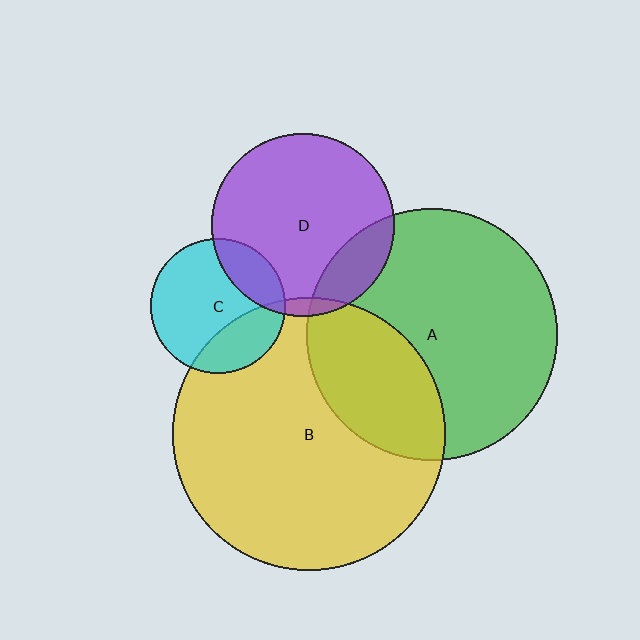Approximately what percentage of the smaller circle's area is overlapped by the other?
Approximately 5%.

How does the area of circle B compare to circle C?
Approximately 4.1 times.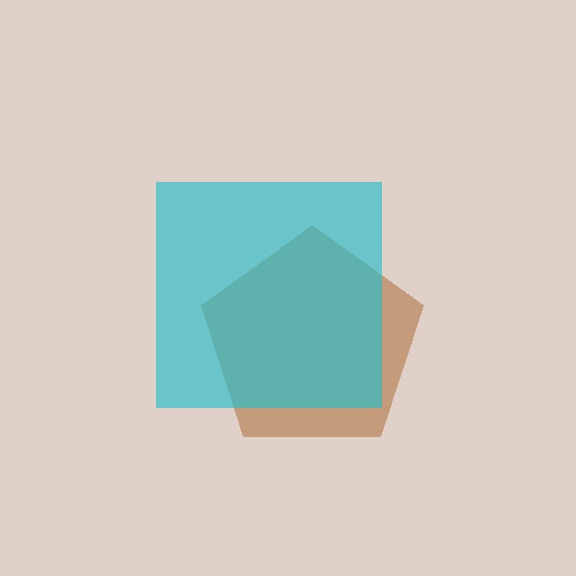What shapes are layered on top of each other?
The layered shapes are: a brown pentagon, a cyan square.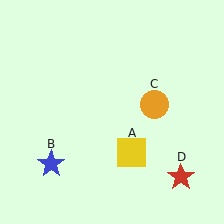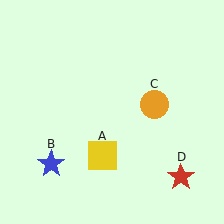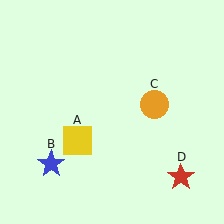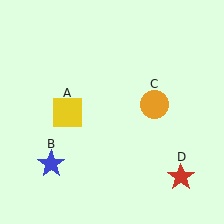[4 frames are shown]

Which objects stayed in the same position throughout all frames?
Blue star (object B) and orange circle (object C) and red star (object D) remained stationary.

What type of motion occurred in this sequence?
The yellow square (object A) rotated clockwise around the center of the scene.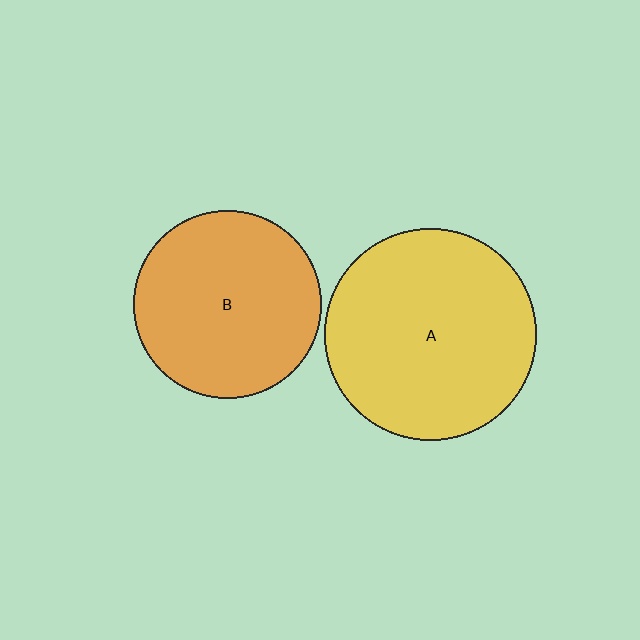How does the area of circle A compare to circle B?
Approximately 1.3 times.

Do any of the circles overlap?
No, none of the circles overlap.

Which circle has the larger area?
Circle A (yellow).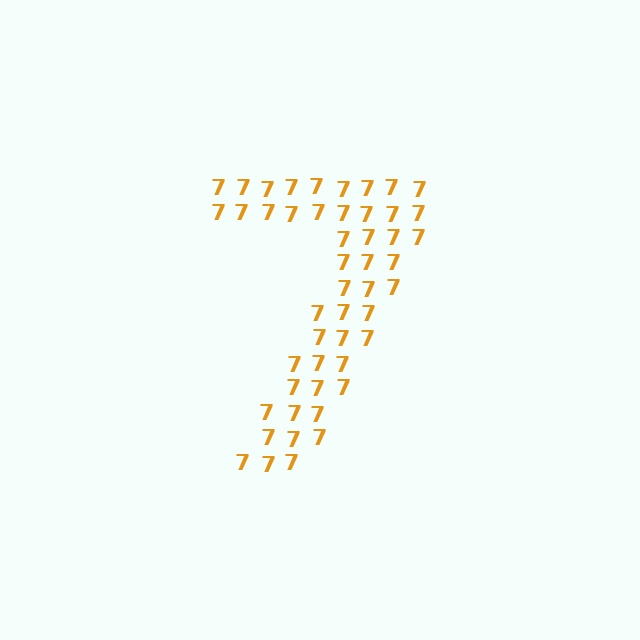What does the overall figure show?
The overall figure shows the digit 7.